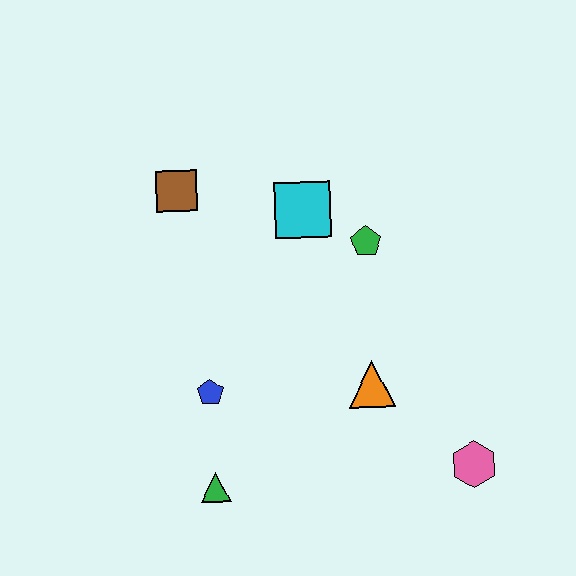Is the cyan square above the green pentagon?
Yes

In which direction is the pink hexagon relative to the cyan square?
The pink hexagon is below the cyan square.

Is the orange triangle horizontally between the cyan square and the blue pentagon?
No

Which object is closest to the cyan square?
The green pentagon is closest to the cyan square.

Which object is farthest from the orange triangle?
The brown square is farthest from the orange triangle.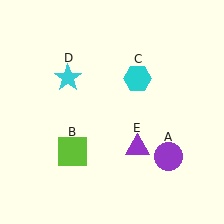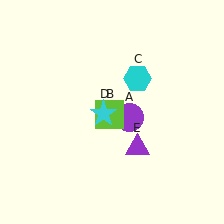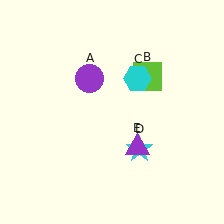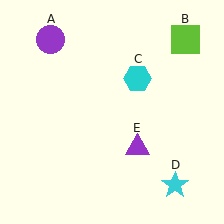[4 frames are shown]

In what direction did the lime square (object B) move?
The lime square (object B) moved up and to the right.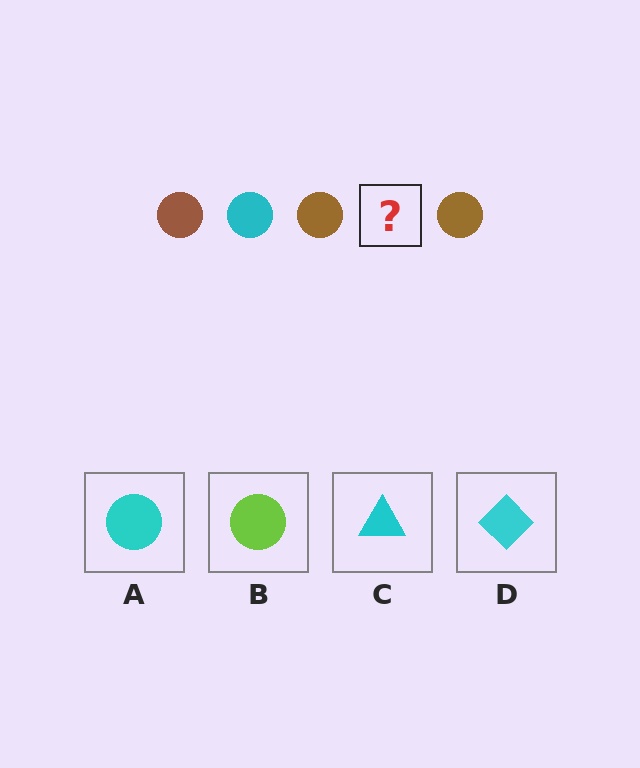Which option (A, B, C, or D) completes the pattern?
A.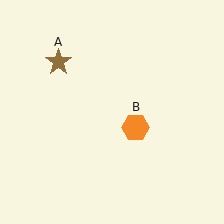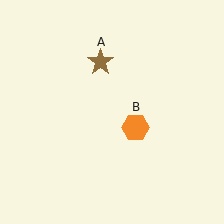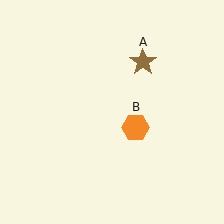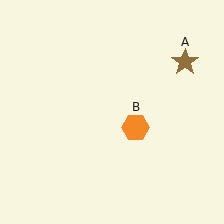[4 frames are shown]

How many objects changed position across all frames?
1 object changed position: brown star (object A).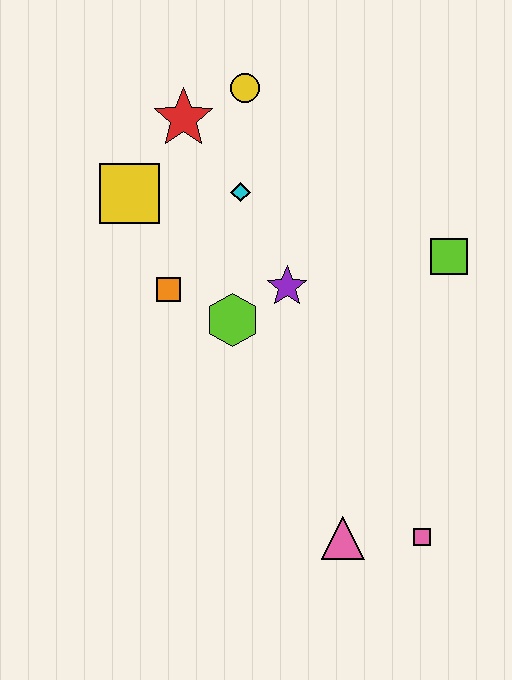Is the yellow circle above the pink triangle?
Yes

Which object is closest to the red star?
The yellow circle is closest to the red star.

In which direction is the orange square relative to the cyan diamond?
The orange square is below the cyan diamond.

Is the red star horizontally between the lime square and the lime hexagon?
No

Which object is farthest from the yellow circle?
The pink square is farthest from the yellow circle.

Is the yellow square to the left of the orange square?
Yes